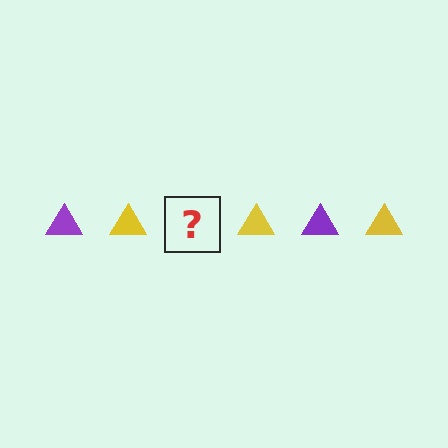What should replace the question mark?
The question mark should be replaced with a purple triangle.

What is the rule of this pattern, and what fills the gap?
The rule is that the pattern cycles through purple, yellow triangles. The gap should be filled with a purple triangle.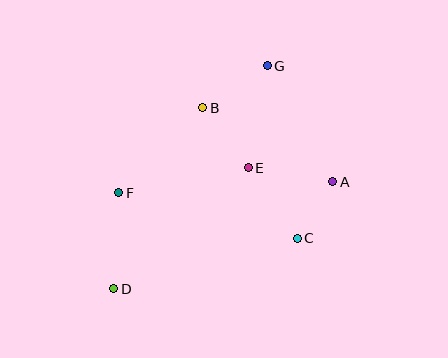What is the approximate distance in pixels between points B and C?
The distance between B and C is approximately 161 pixels.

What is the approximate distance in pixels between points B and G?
The distance between B and G is approximately 77 pixels.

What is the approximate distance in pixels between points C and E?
The distance between C and E is approximately 86 pixels.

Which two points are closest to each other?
Points A and C are closest to each other.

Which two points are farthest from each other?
Points D and G are farthest from each other.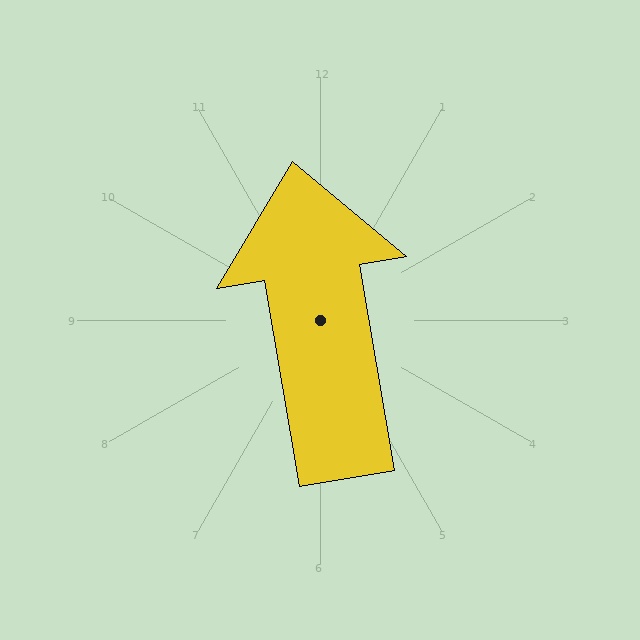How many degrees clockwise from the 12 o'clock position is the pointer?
Approximately 350 degrees.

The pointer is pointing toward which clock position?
Roughly 12 o'clock.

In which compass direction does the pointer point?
North.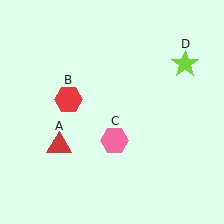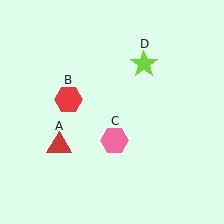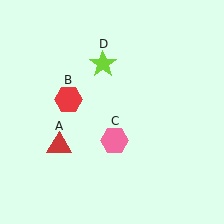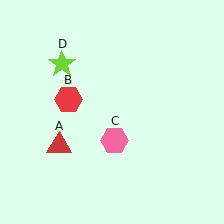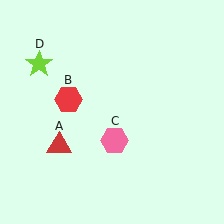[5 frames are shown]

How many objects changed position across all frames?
1 object changed position: lime star (object D).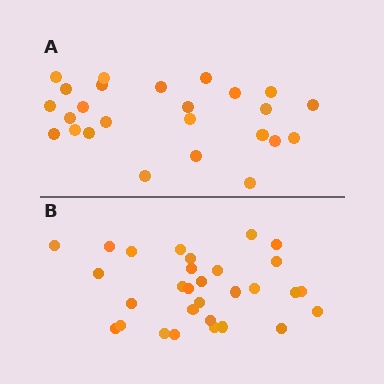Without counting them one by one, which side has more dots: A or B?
Region B (the bottom region) has more dots.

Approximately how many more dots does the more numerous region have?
Region B has about 5 more dots than region A.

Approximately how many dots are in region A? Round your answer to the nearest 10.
About 20 dots. (The exact count is 25, which rounds to 20.)